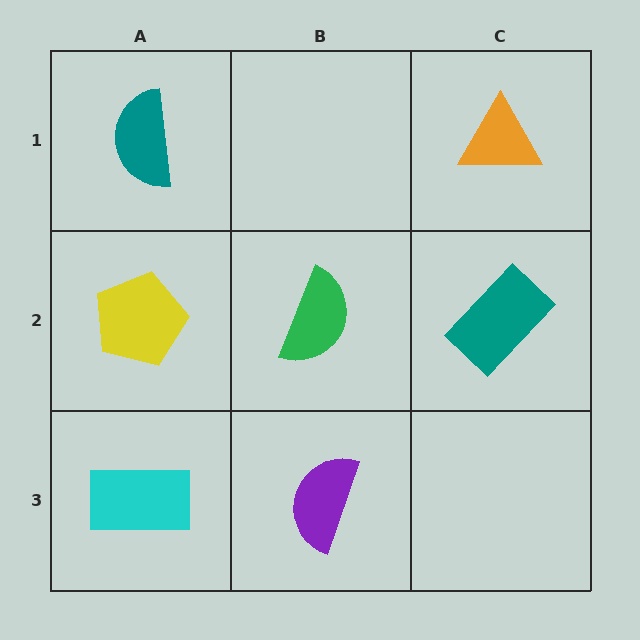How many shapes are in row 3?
2 shapes.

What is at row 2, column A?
A yellow pentagon.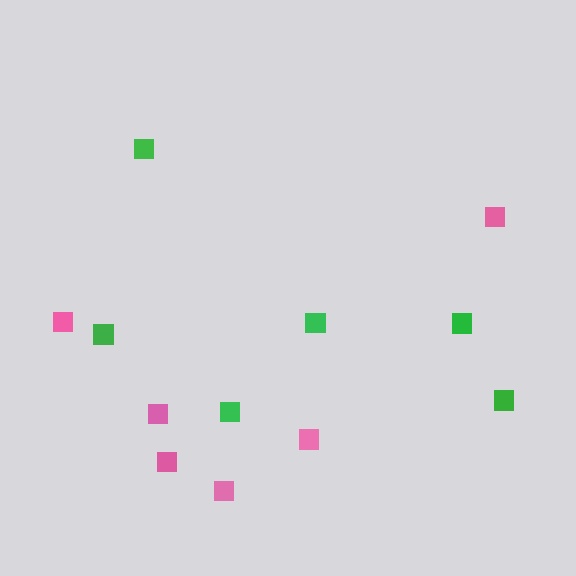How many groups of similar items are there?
There are 2 groups: one group of green squares (6) and one group of pink squares (6).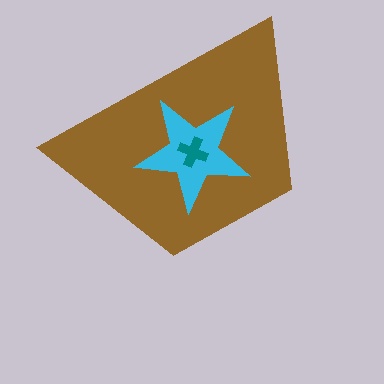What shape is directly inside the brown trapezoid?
The cyan star.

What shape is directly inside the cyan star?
The teal cross.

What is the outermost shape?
The brown trapezoid.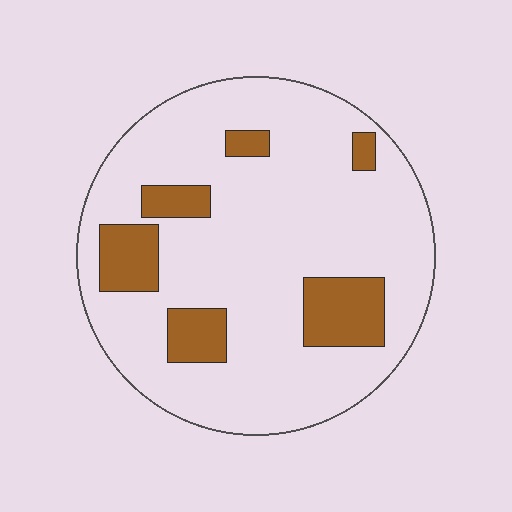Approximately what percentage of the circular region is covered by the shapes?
Approximately 15%.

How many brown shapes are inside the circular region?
6.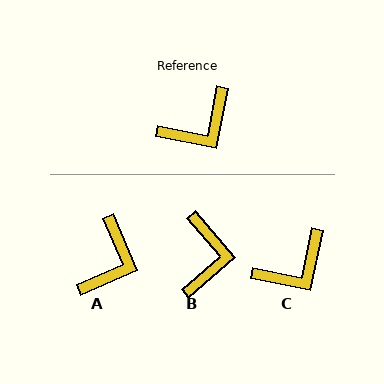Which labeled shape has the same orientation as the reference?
C.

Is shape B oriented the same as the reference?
No, it is off by about 52 degrees.